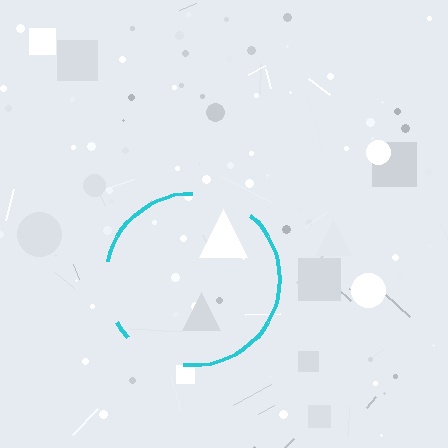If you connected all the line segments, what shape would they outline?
They would outline a circle.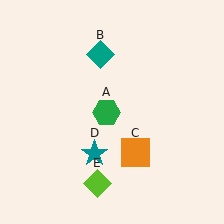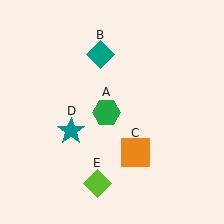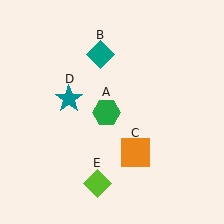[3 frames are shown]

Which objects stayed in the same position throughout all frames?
Green hexagon (object A) and teal diamond (object B) and orange square (object C) and lime diamond (object E) remained stationary.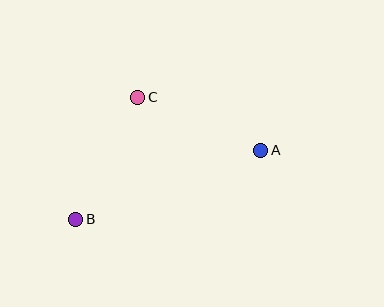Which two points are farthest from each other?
Points A and B are farthest from each other.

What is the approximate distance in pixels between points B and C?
The distance between B and C is approximately 137 pixels.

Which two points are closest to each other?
Points A and C are closest to each other.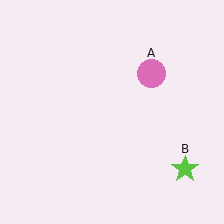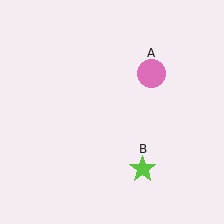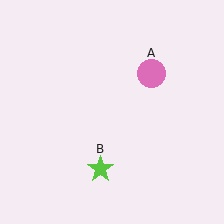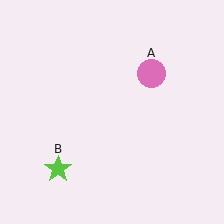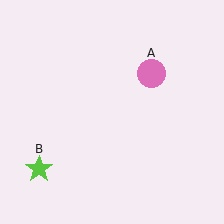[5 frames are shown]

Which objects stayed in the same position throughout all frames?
Pink circle (object A) remained stationary.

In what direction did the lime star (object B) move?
The lime star (object B) moved left.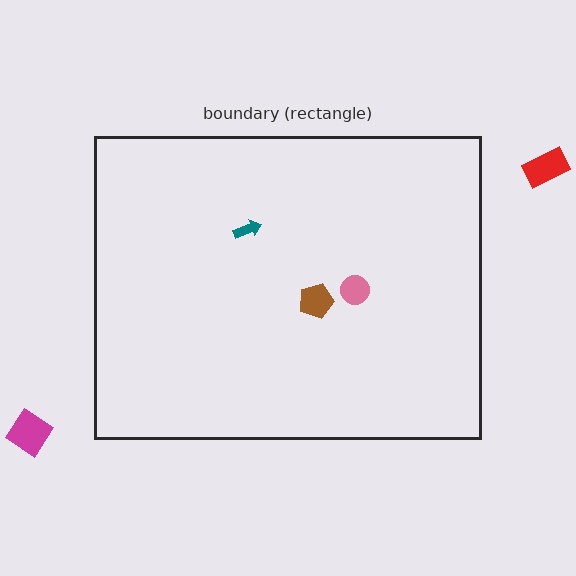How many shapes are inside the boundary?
3 inside, 2 outside.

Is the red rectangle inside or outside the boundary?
Outside.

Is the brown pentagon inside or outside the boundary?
Inside.